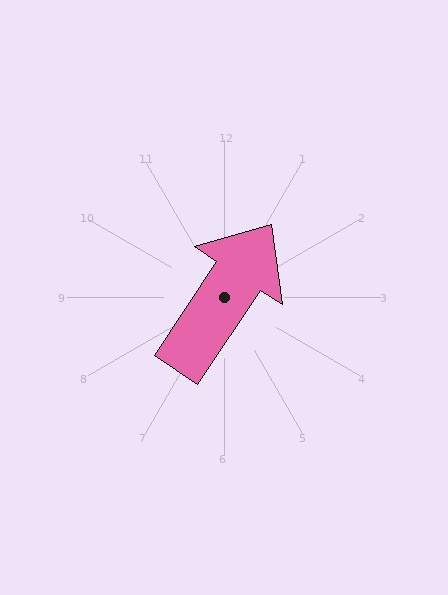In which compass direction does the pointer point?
Northeast.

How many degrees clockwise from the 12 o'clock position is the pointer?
Approximately 33 degrees.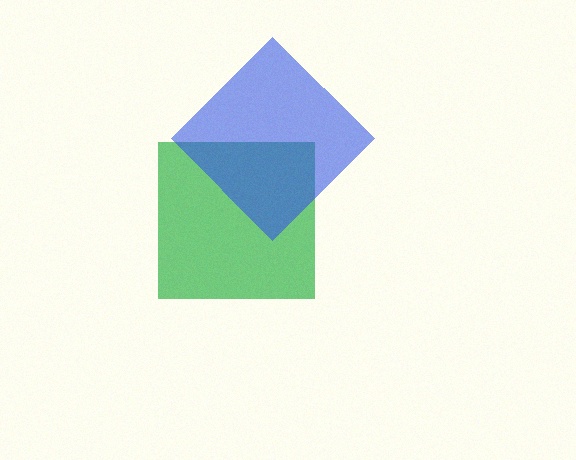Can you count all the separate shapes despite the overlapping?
Yes, there are 2 separate shapes.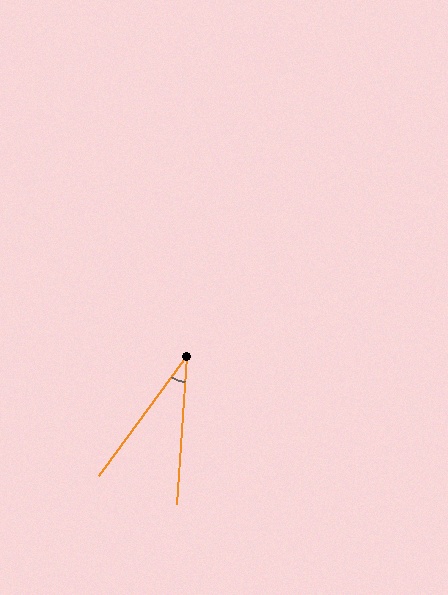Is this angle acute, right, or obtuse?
It is acute.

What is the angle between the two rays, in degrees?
Approximately 32 degrees.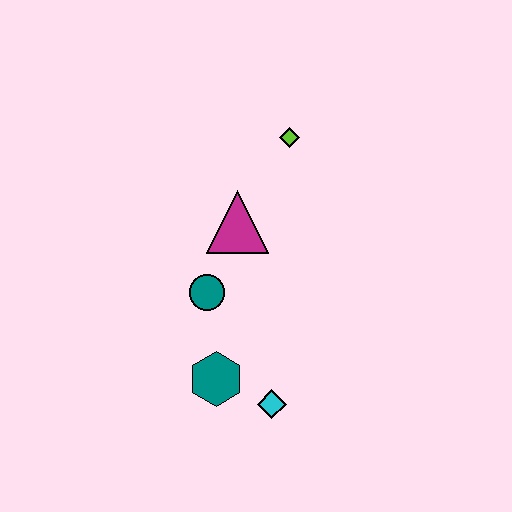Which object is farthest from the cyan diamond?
The lime diamond is farthest from the cyan diamond.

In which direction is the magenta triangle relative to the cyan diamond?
The magenta triangle is above the cyan diamond.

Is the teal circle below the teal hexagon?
No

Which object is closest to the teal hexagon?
The cyan diamond is closest to the teal hexagon.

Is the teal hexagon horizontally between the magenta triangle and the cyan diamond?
No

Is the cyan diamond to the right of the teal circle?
Yes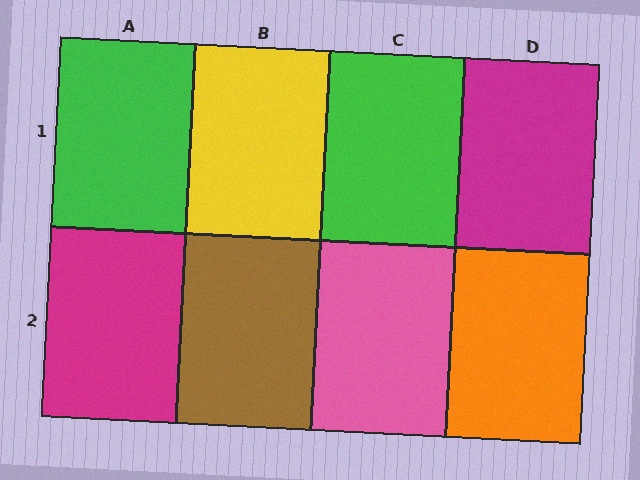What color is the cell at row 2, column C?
Pink.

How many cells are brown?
1 cell is brown.